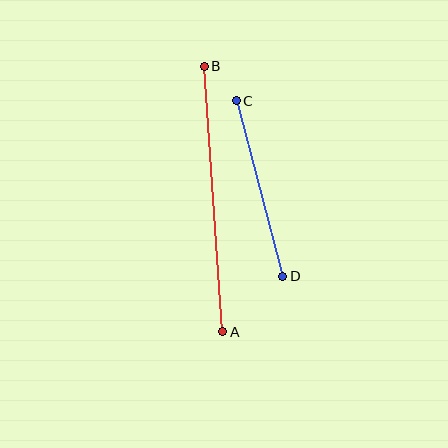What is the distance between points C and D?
The distance is approximately 181 pixels.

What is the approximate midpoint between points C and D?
The midpoint is at approximately (259, 188) pixels.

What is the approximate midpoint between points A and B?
The midpoint is at approximately (214, 199) pixels.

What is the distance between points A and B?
The distance is approximately 266 pixels.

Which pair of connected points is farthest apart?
Points A and B are farthest apart.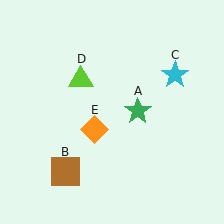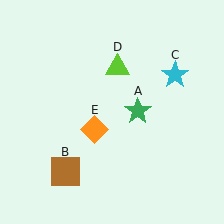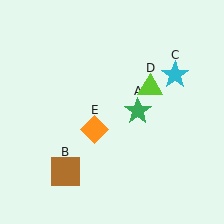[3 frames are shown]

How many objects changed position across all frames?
1 object changed position: lime triangle (object D).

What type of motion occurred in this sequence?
The lime triangle (object D) rotated clockwise around the center of the scene.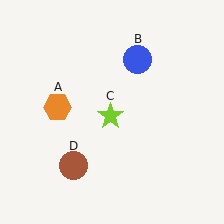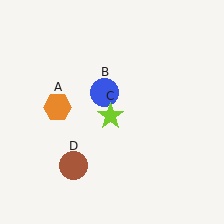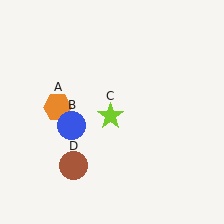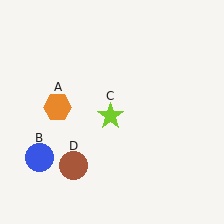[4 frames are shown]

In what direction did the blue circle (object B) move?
The blue circle (object B) moved down and to the left.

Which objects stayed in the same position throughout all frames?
Orange hexagon (object A) and lime star (object C) and brown circle (object D) remained stationary.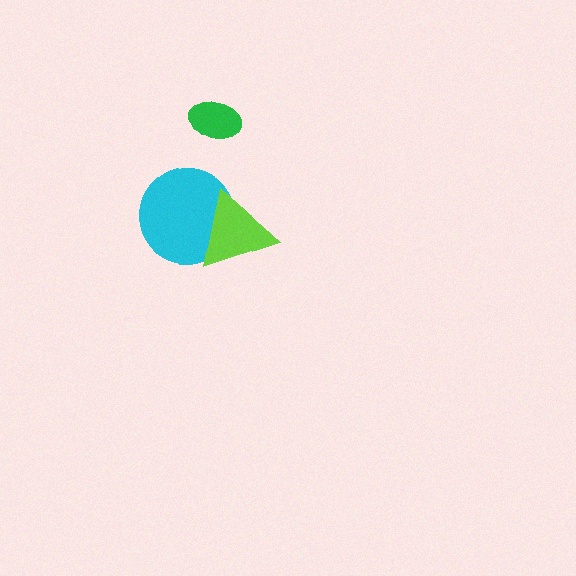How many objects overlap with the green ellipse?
0 objects overlap with the green ellipse.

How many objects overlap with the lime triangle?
1 object overlaps with the lime triangle.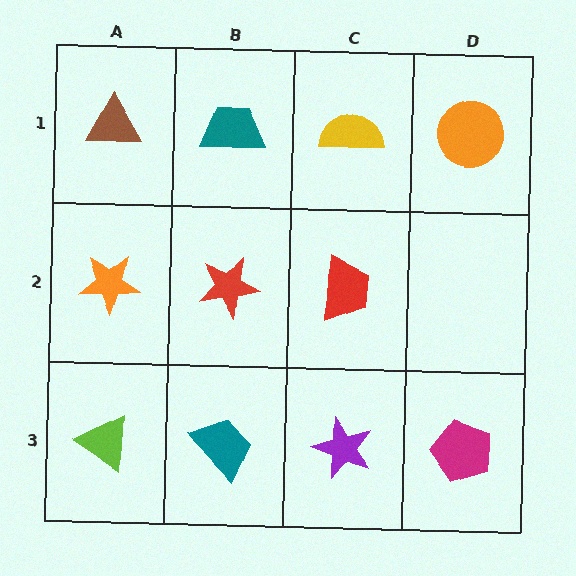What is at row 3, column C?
A purple star.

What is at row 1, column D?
An orange circle.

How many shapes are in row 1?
4 shapes.